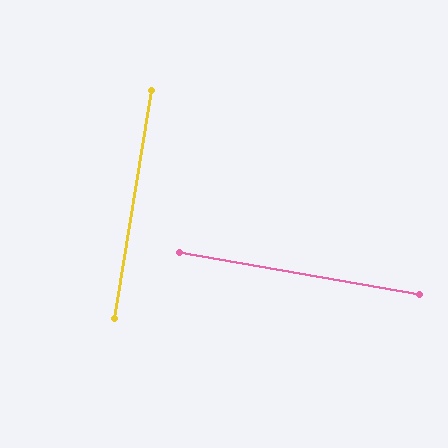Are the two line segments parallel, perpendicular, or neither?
Perpendicular — they meet at approximately 89°.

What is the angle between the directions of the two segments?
Approximately 89 degrees.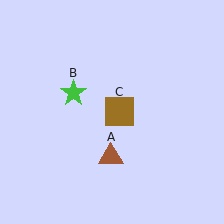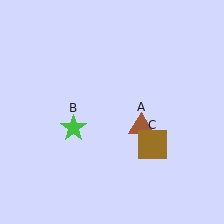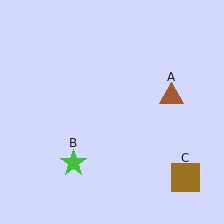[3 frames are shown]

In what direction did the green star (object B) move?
The green star (object B) moved down.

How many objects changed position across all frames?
3 objects changed position: brown triangle (object A), green star (object B), brown square (object C).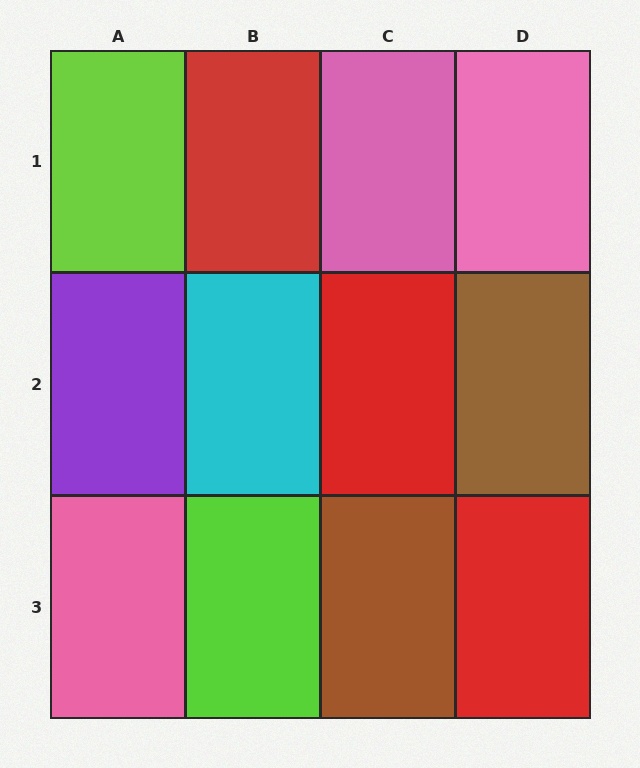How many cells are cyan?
1 cell is cyan.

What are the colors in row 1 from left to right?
Lime, red, pink, pink.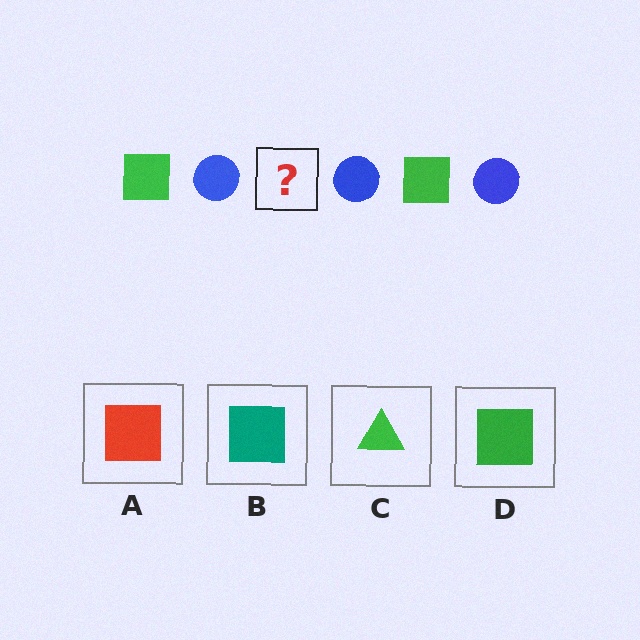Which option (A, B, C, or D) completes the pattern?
D.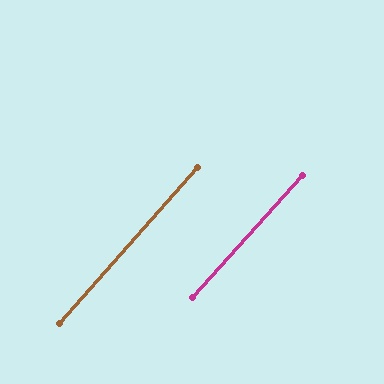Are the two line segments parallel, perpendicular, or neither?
Parallel — their directions differ by only 0.5°.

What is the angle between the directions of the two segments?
Approximately 0 degrees.